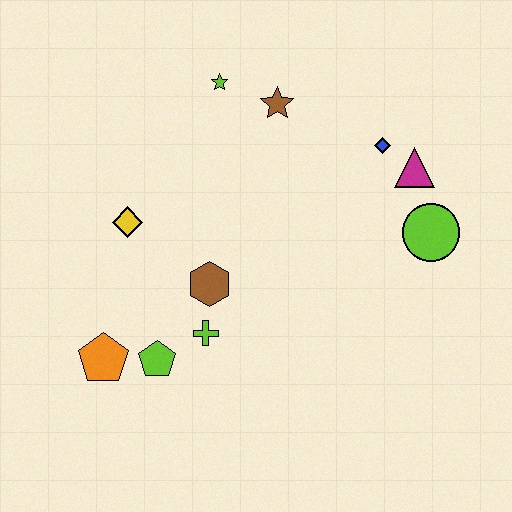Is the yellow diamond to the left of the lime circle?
Yes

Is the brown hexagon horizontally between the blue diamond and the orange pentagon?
Yes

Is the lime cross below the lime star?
Yes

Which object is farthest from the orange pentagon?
The magenta triangle is farthest from the orange pentagon.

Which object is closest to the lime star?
The brown star is closest to the lime star.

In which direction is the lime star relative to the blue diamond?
The lime star is to the left of the blue diamond.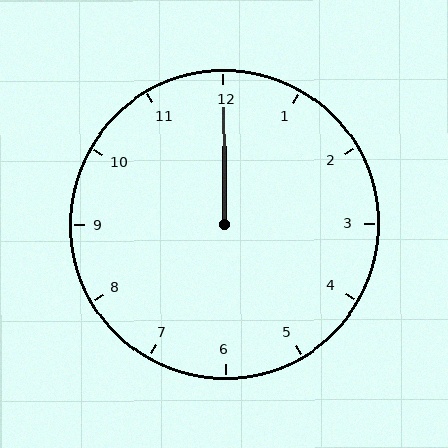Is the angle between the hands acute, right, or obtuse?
It is acute.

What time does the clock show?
12:00.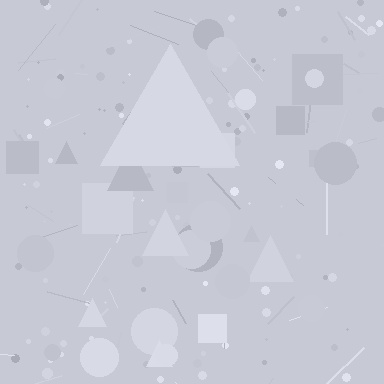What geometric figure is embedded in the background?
A triangle is embedded in the background.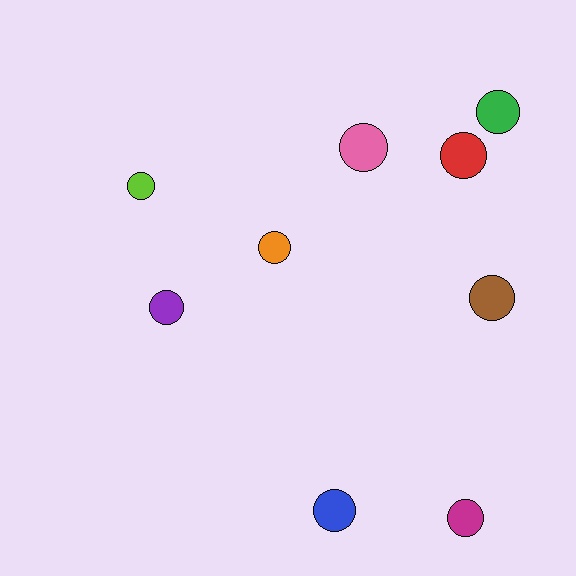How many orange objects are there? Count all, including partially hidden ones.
There is 1 orange object.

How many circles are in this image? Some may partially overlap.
There are 9 circles.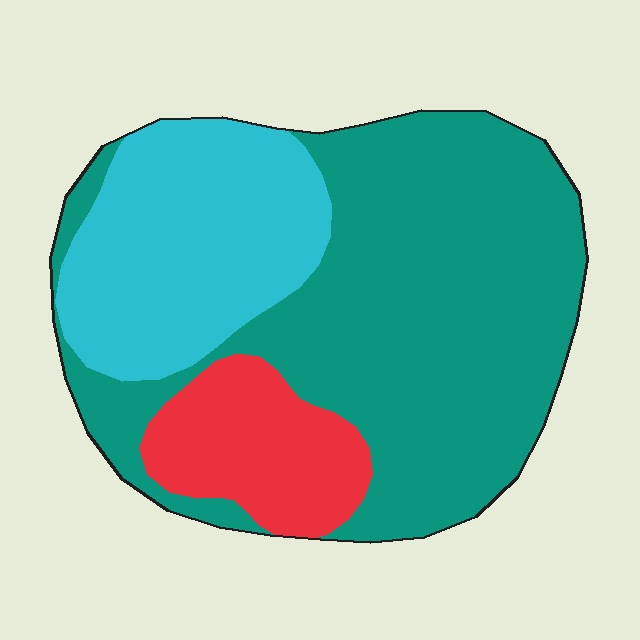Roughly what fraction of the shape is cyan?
Cyan covers 27% of the shape.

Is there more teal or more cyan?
Teal.